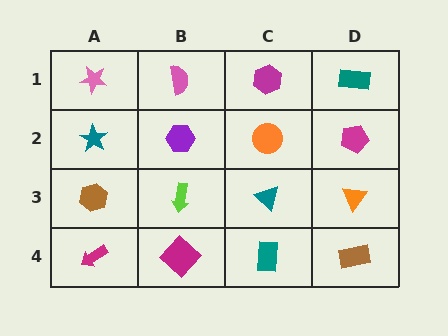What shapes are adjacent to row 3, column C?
An orange circle (row 2, column C), a teal rectangle (row 4, column C), a lime arrow (row 3, column B), an orange triangle (row 3, column D).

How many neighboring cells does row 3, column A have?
3.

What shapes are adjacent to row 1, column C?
An orange circle (row 2, column C), a pink semicircle (row 1, column B), a teal rectangle (row 1, column D).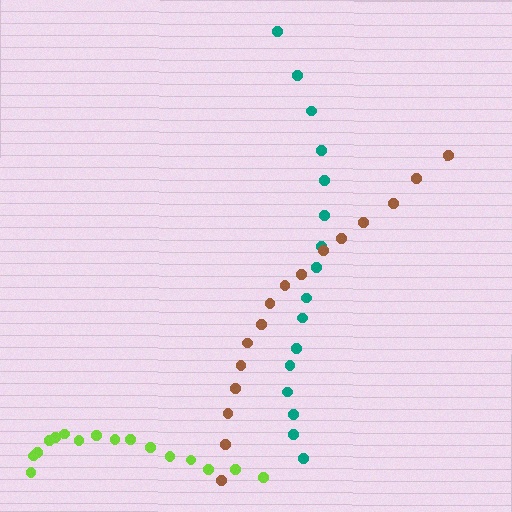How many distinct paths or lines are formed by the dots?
There are 3 distinct paths.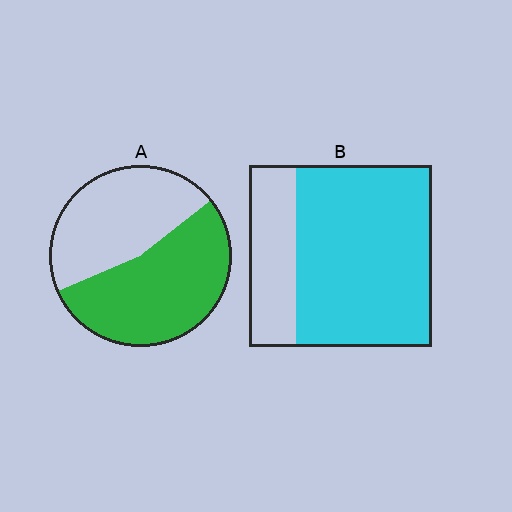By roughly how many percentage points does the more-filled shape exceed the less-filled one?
By roughly 20 percentage points (B over A).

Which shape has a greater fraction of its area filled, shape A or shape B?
Shape B.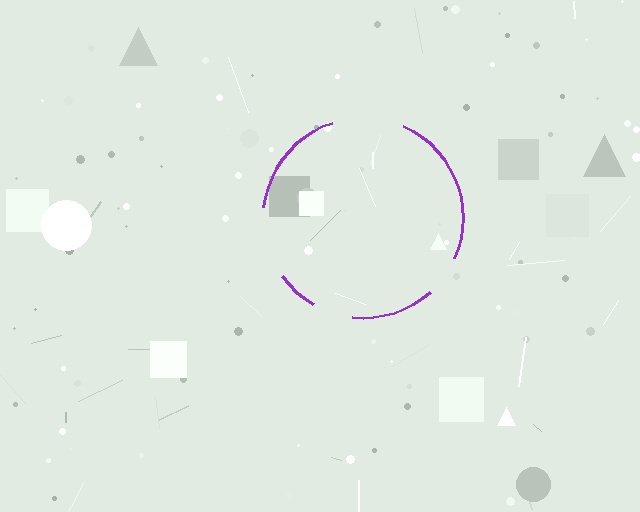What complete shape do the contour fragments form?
The contour fragments form a circle.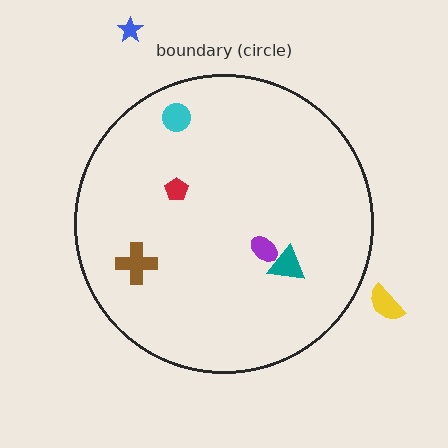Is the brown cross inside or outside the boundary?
Inside.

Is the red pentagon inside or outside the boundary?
Inside.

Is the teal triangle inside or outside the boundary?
Inside.